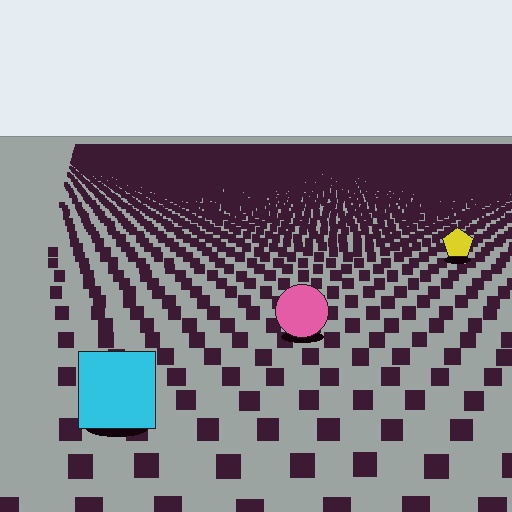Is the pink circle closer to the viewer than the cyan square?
No. The cyan square is closer — you can tell from the texture gradient: the ground texture is coarser near it.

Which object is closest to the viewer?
The cyan square is closest. The texture marks near it are larger and more spread out.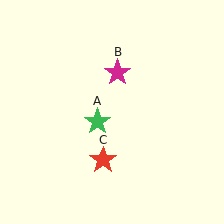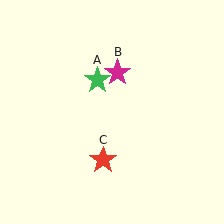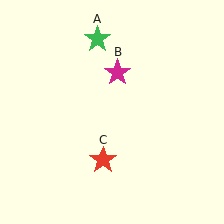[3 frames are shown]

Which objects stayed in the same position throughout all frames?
Magenta star (object B) and red star (object C) remained stationary.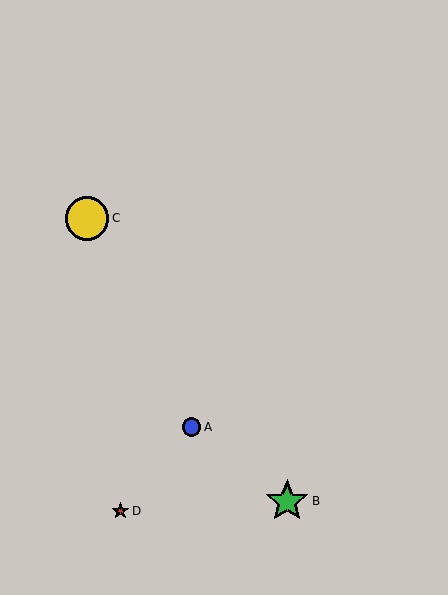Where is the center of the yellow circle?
The center of the yellow circle is at (87, 218).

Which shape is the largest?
The yellow circle (labeled C) is the largest.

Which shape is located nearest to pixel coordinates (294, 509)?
The green star (labeled B) at (287, 501) is nearest to that location.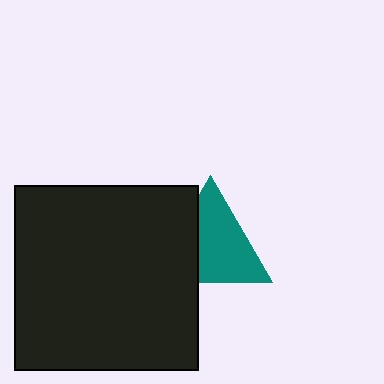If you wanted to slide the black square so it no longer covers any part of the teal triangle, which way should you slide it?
Slide it left — that is the most direct way to separate the two shapes.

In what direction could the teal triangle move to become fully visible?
The teal triangle could move right. That would shift it out from behind the black square entirely.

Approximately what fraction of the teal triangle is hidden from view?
Roughly 34% of the teal triangle is hidden behind the black square.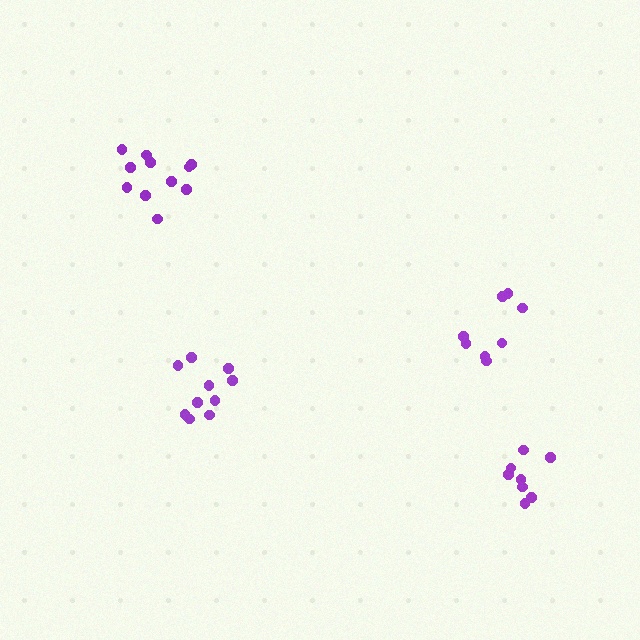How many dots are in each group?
Group 1: 8 dots, Group 2: 10 dots, Group 3: 12 dots, Group 4: 8 dots (38 total).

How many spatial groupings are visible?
There are 4 spatial groupings.